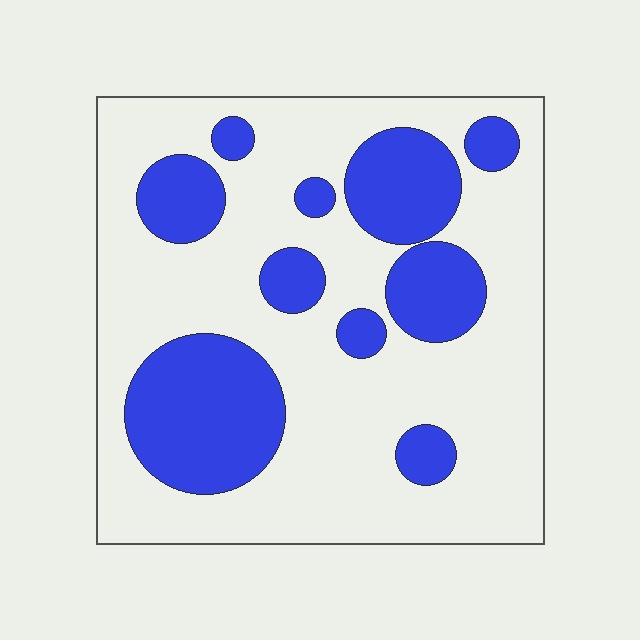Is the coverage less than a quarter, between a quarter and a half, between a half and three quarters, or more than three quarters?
Between a quarter and a half.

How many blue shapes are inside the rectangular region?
10.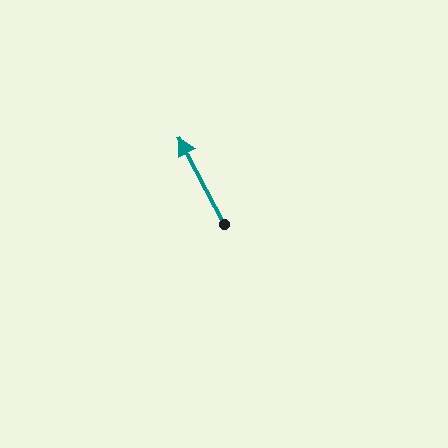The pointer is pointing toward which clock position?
Roughly 11 o'clock.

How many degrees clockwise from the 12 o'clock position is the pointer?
Approximately 332 degrees.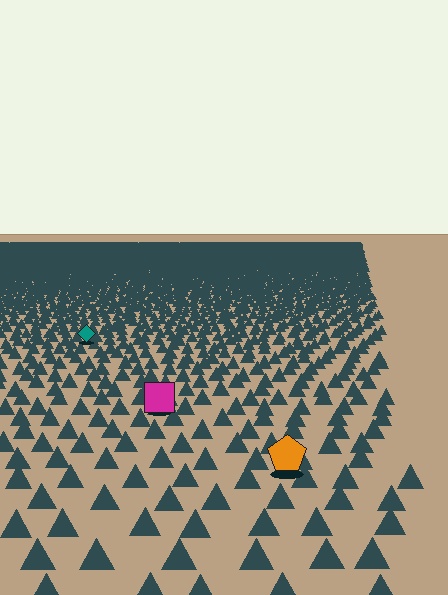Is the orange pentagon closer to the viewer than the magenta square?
Yes. The orange pentagon is closer — you can tell from the texture gradient: the ground texture is coarser near it.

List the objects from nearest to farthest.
From nearest to farthest: the orange pentagon, the magenta square, the teal diamond.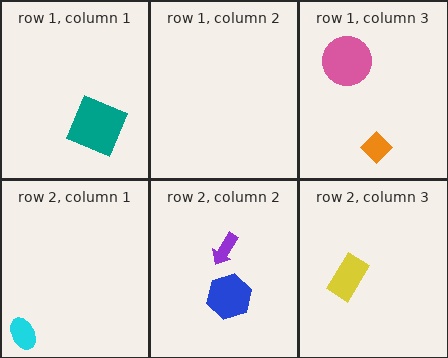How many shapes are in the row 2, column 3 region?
1.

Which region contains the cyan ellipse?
The row 2, column 1 region.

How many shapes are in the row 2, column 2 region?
2.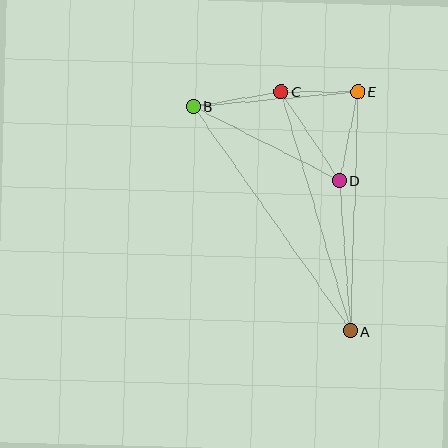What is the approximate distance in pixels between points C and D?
The distance between C and D is approximately 106 pixels.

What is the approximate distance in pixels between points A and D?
The distance between A and D is approximately 150 pixels.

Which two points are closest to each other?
Points C and E are closest to each other.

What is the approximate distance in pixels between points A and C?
The distance between A and C is approximately 249 pixels.